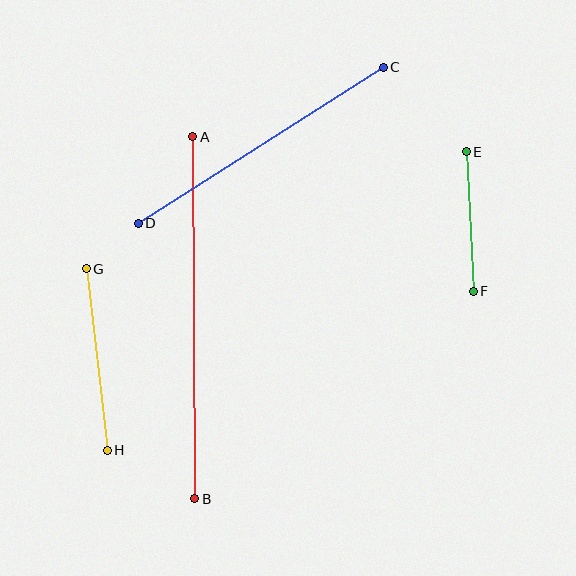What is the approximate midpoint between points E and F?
The midpoint is at approximately (470, 221) pixels.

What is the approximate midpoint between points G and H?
The midpoint is at approximately (97, 359) pixels.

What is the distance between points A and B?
The distance is approximately 362 pixels.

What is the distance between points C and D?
The distance is approximately 290 pixels.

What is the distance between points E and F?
The distance is approximately 139 pixels.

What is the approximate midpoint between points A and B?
The midpoint is at approximately (194, 318) pixels.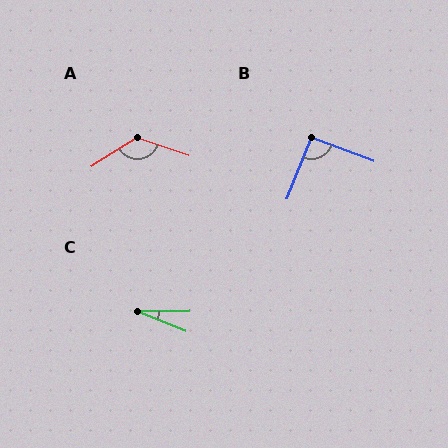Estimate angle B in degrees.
Approximately 91 degrees.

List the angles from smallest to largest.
C (21°), B (91°), A (129°).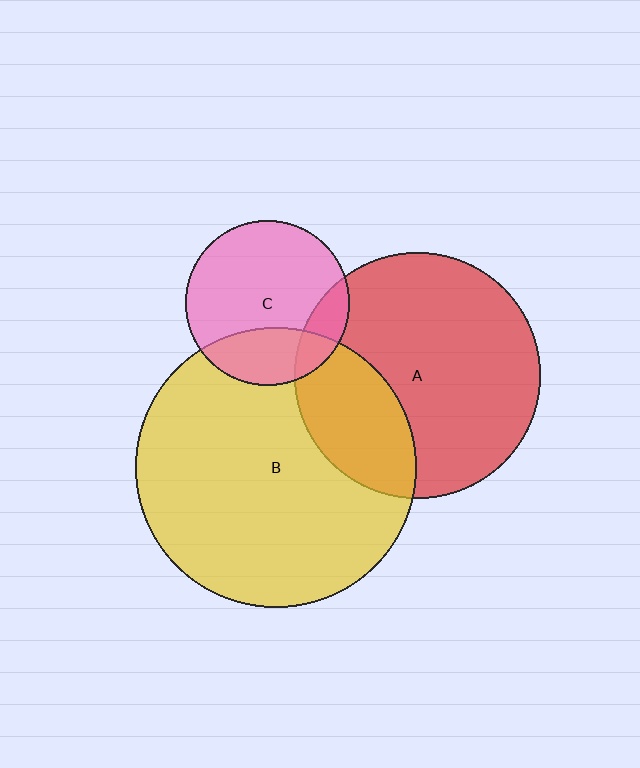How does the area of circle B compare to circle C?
Approximately 2.9 times.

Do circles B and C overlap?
Yes.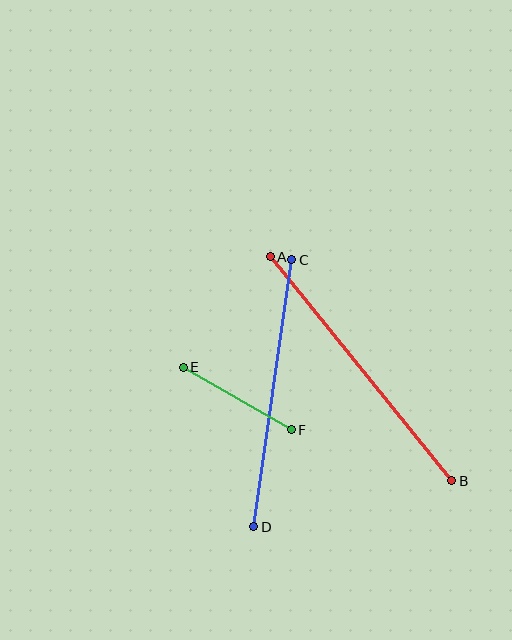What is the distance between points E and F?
The distance is approximately 125 pixels.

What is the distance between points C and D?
The distance is approximately 270 pixels.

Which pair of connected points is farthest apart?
Points A and B are farthest apart.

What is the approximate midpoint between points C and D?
The midpoint is at approximately (273, 393) pixels.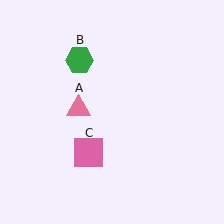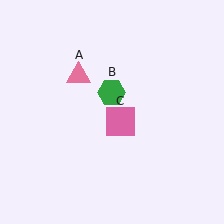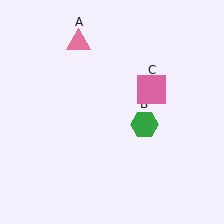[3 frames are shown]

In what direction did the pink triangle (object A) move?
The pink triangle (object A) moved up.